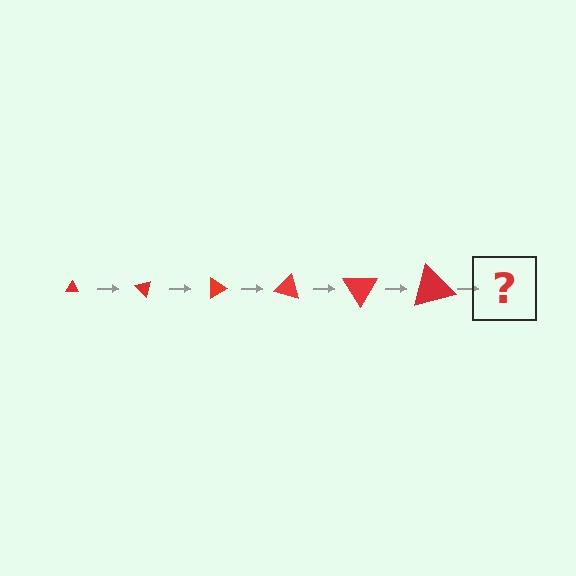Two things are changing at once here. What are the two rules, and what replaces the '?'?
The two rules are that the triangle grows larger each step and it rotates 45 degrees each step. The '?' should be a triangle, larger than the previous one and rotated 270 degrees from the start.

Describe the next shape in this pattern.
It should be a triangle, larger than the previous one and rotated 270 degrees from the start.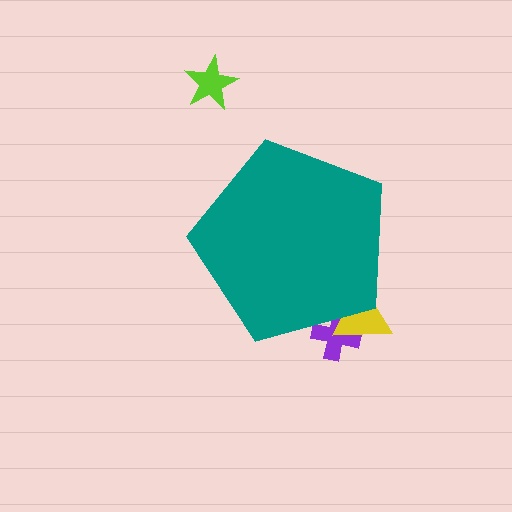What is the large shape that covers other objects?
A teal pentagon.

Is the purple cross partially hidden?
Yes, the purple cross is partially hidden behind the teal pentagon.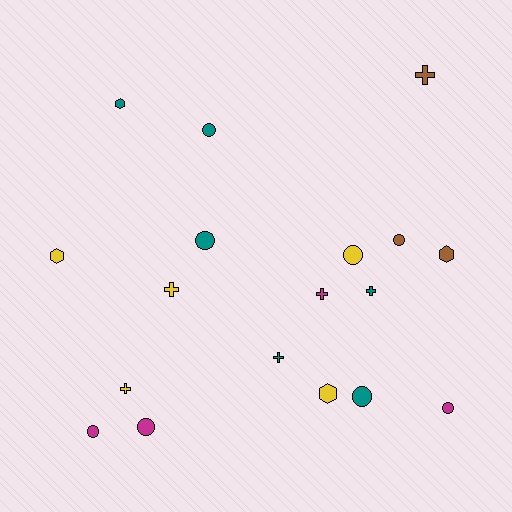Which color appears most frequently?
Teal, with 6 objects.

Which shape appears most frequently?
Circle, with 8 objects.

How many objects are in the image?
There are 18 objects.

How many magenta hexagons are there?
There are no magenta hexagons.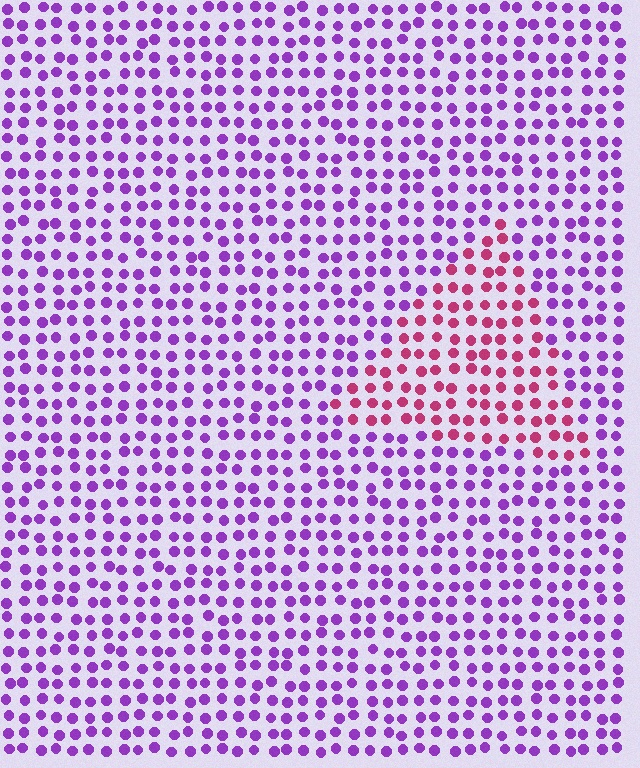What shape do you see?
I see a triangle.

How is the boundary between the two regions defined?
The boundary is defined purely by a slight shift in hue (about 52 degrees). Spacing, size, and orientation are identical on both sides.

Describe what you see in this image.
The image is filled with small purple elements in a uniform arrangement. A triangle-shaped region is visible where the elements are tinted to a slightly different hue, forming a subtle color boundary.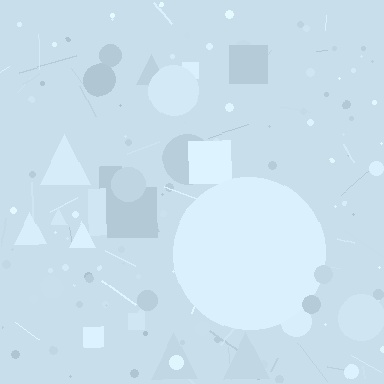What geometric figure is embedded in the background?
A circle is embedded in the background.